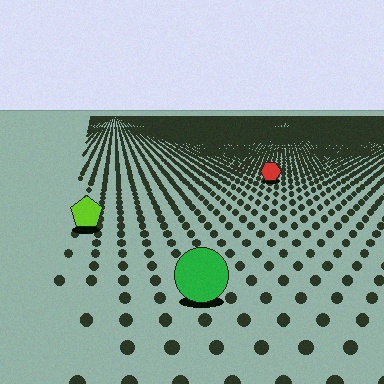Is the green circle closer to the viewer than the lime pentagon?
Yes. The green circle is closer — you can tell from the texture gradient: the ground texture is coarser near it.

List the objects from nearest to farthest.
From nearest to farthest: the green circle, the lime pentagon, the red hexagon.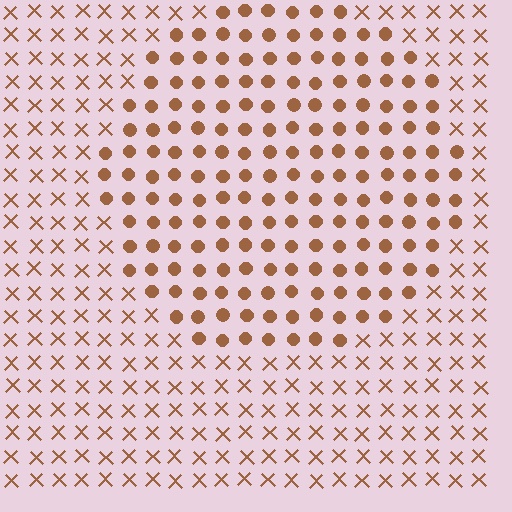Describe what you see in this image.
The image is filled with small brown elements arranged in a uniform grid. A circle-shaped region contains circles, while the surrounding area contains X marks. The boundary is defined purely by the change in element shape.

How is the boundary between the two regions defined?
The boundary is defined by a change in element shape: circles inside vs. X marks outside. All elements share the same color and spacing.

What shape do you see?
I see a circle.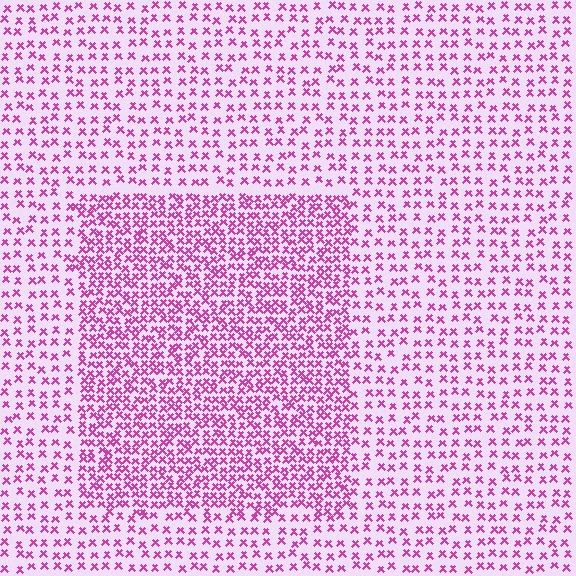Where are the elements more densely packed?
The elements are more densely packed inside the rectangle boundary.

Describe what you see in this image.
The image contains small magenta elements arranged at two different densities. A rectangle-shaped region is visible where the elements are more densely packed than the surrounding area.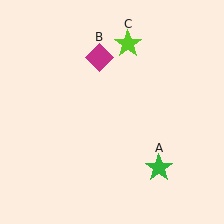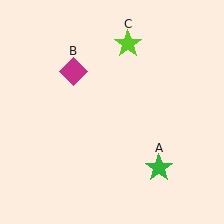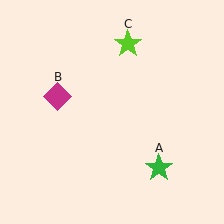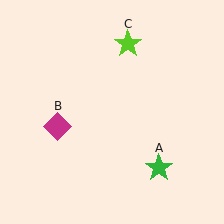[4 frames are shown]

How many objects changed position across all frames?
1 object changed position: magenta diamond (object B).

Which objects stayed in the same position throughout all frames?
Green star (object A) and lime star (object C) remained stationary.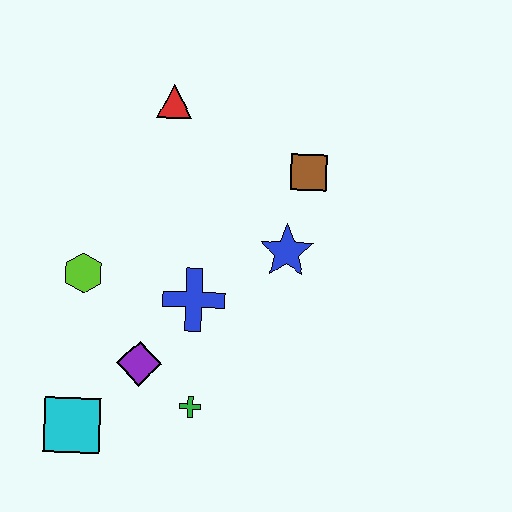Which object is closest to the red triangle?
The brown square is closest to the red triangle.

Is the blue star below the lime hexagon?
No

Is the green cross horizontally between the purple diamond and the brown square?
Yes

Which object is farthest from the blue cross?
The red triangle is farthest from the blue cross.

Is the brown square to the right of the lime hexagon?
Yes